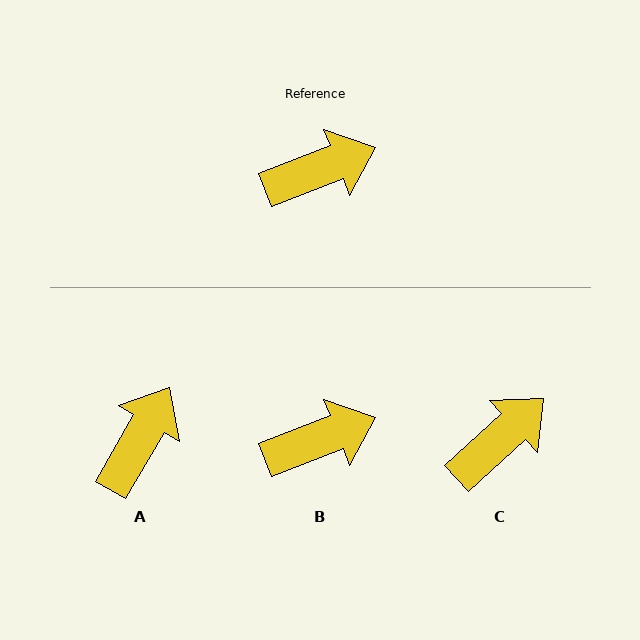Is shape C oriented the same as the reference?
No, it is off by about 21 degrees.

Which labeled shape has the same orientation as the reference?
B.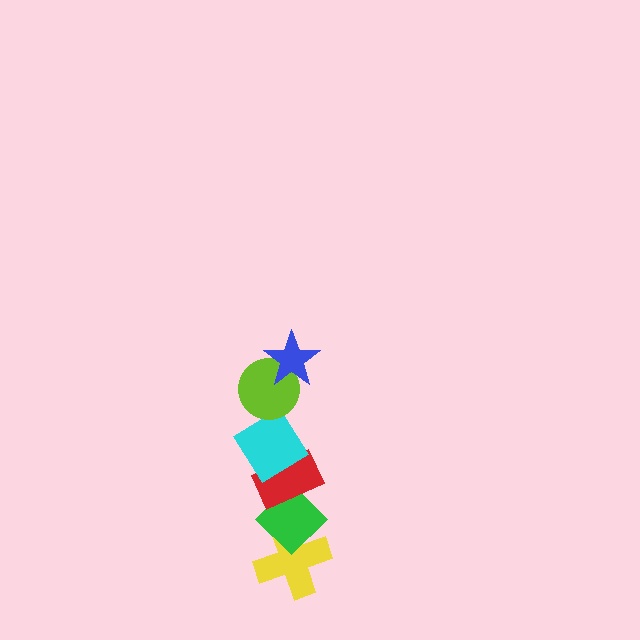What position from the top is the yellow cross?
The yellow cross is 6th from the top.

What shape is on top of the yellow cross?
The green diamond is on top of the yellow cross.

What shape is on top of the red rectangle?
The cyan diamond is on top of the red rectangle.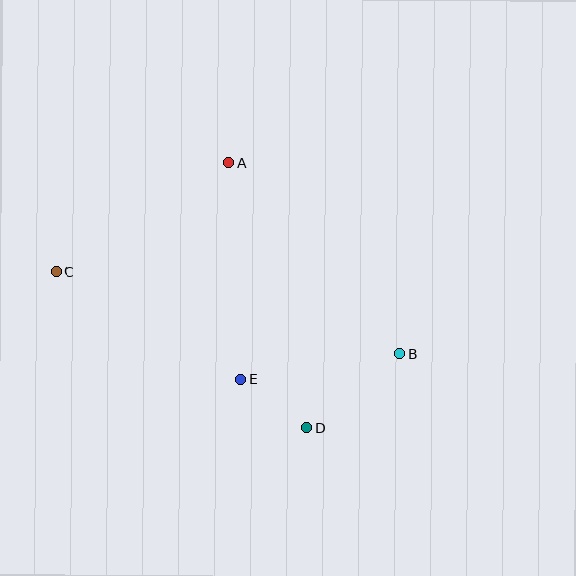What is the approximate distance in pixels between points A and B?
The distance between A and B is approximately 256 pixels.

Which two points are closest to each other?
Points D and E are closest to each other.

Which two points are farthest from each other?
Points B and C are farthest from each other.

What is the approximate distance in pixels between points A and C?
The distance between A and C is approximately 204 pixels.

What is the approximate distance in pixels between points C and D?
The distance between C and D is approximately 295 pixels.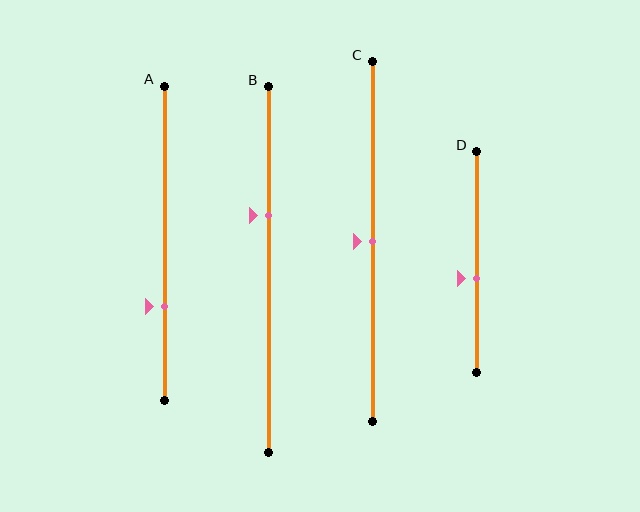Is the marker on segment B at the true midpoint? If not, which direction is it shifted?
No, the marker on segment B is shifted upward by about 15% of the segment length.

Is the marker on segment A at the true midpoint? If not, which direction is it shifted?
No, the marker on segment A is shifted downward by about 20% of the segment length.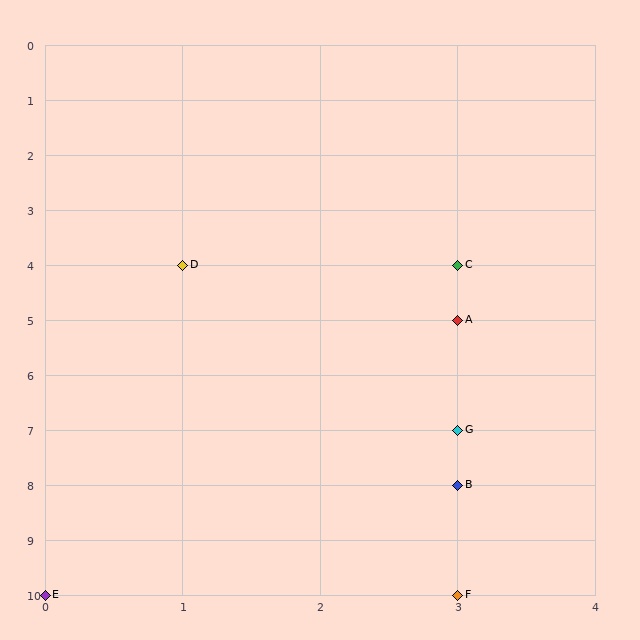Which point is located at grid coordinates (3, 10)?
Point F is at (3, 10).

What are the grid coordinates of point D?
Point D is at grid coordinates (1, 4).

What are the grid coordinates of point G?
Point G is at grid coordinates (3, 7).